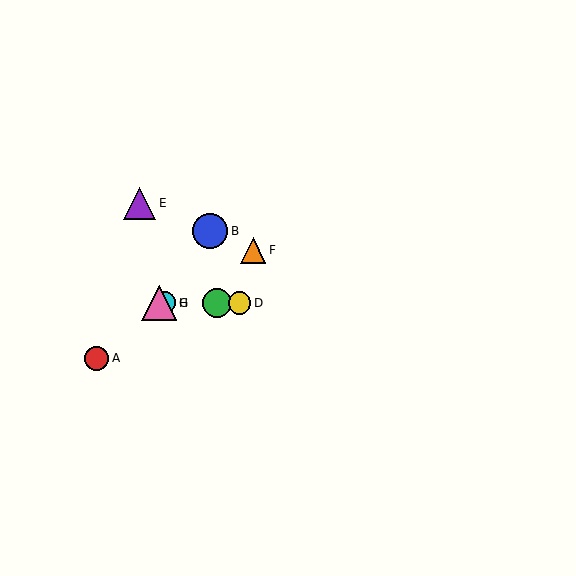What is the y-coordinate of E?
Object E is at y≈203.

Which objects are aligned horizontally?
Objects C, D, G, H are aligned horizontally.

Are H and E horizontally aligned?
No, H is at y≈303 and E is at y≈203.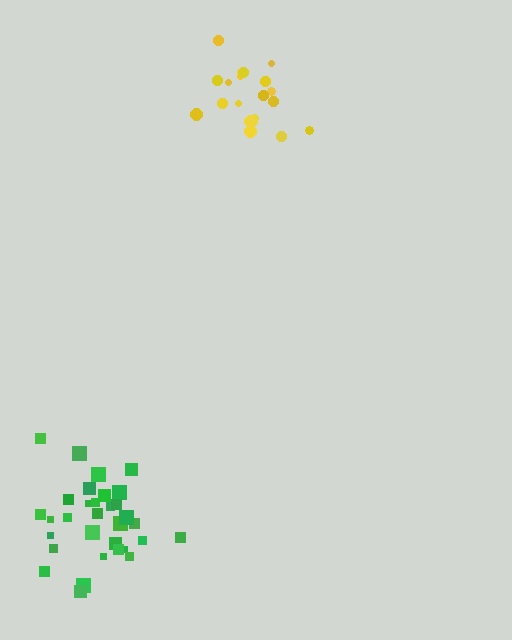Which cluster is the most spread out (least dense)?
Yellow.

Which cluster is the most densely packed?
Green.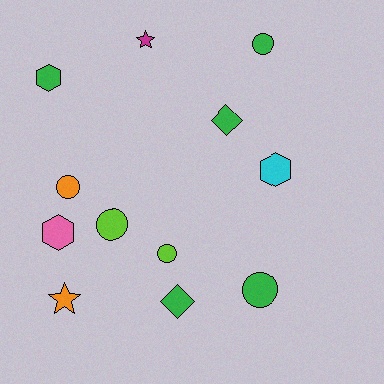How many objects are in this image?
There are 12 objects.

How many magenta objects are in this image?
There is 1 magenta object.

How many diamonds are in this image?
There are 2 diamonds.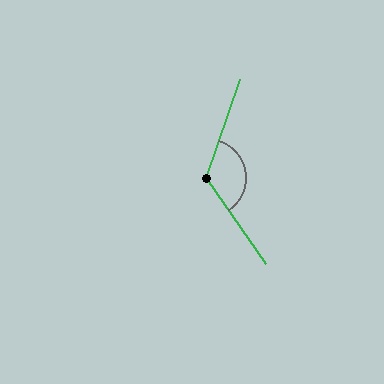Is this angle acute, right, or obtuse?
It is obtuse.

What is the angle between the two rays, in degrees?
Approximately 127 degrees.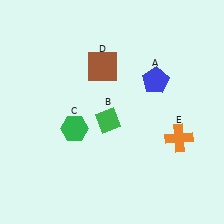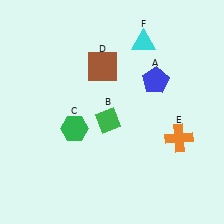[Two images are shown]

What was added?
A cyan triangle (F) was added in Image 2.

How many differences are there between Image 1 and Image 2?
There is 1 difference between the two images.